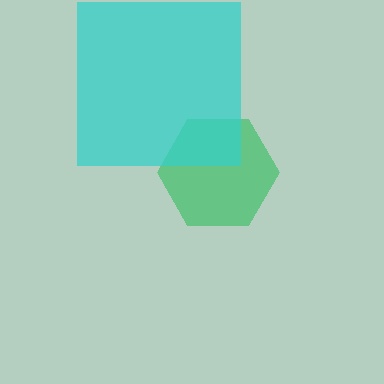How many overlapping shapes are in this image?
There are 2 overlapping shapes in the image.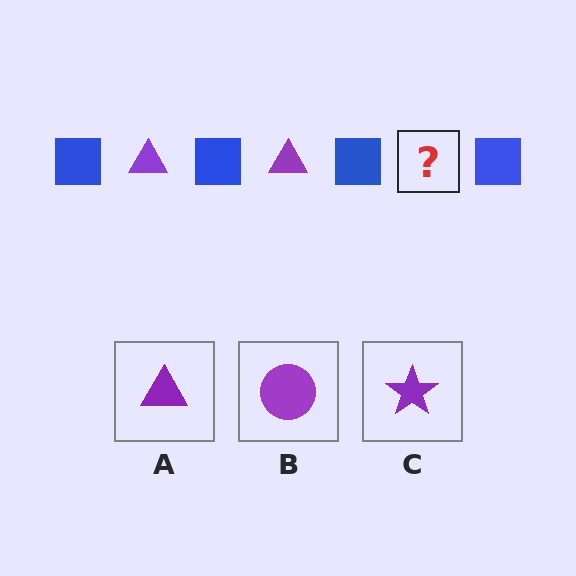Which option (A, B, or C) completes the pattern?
A.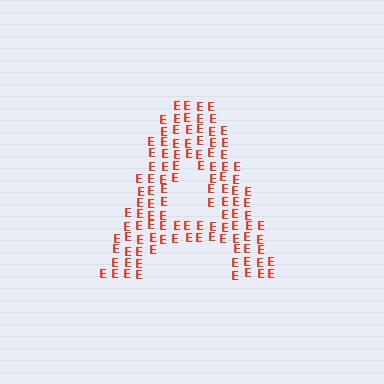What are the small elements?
The small elements are letter E's.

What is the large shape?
The large shape is the letter A.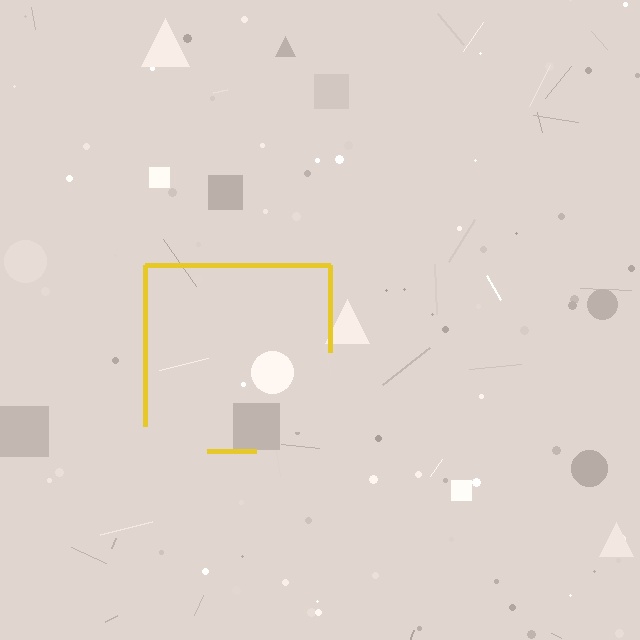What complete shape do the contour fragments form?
The contour fragments form a square.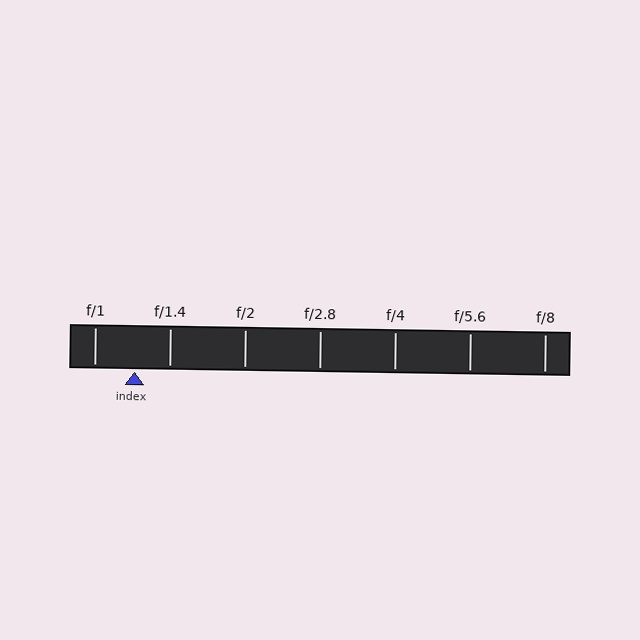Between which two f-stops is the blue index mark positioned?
The index mark is between f/1 and f/1.4.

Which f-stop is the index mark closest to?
The index mark is closest to f/1.4.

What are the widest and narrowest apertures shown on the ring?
The widest aperture shown is f/1 and the narrowest is f/8.